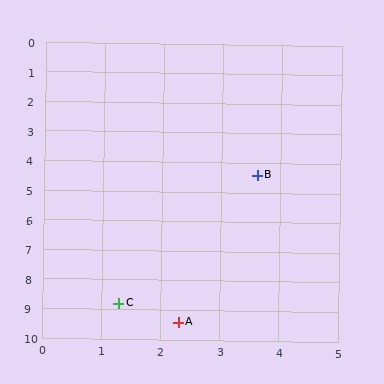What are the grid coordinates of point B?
Point B is at approximately (3.6, 4.4).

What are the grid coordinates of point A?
Point A is at approximately (2.3, 9.4).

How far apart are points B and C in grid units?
Points B and C are about 5.0 grid units apart.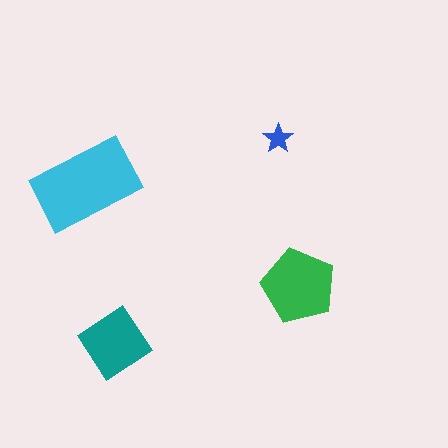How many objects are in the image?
There are 4 objects in the image.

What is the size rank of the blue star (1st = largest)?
4th.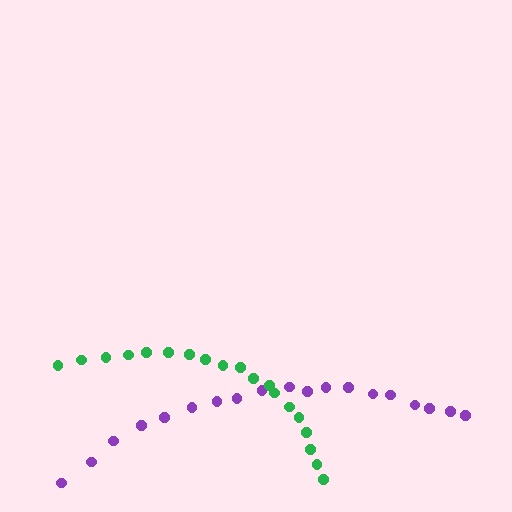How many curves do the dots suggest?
There are 2 distinct paths.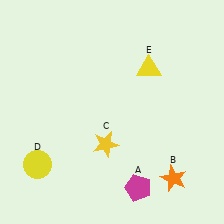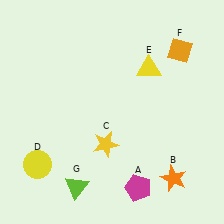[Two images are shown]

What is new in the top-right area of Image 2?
An orange diamond (F) was added in the top-right area of Image 2.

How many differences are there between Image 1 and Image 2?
There are 2 differences between the two images.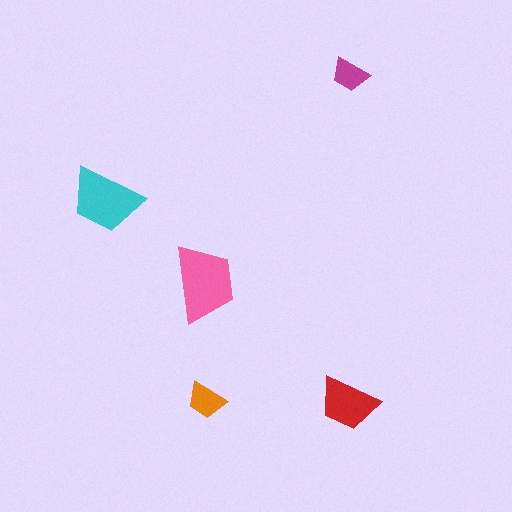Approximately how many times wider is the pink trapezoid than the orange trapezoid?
About 2 times wider.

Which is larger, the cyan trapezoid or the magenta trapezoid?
The cyan one.